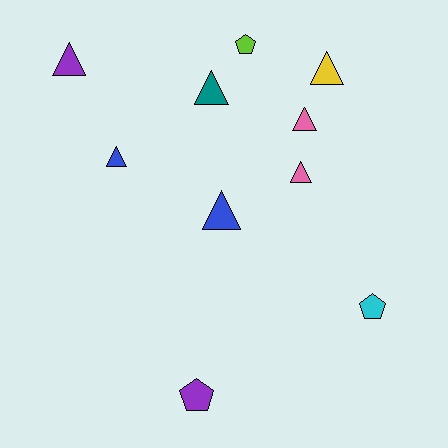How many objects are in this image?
There are 10 objects.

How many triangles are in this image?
There are 7 triangles.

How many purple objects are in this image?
There are 2 purple objects.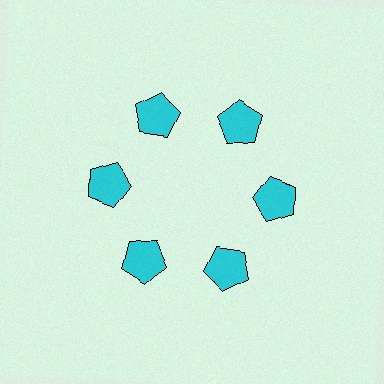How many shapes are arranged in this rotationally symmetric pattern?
There are 6 shapes, arranged in 6 groups of 1.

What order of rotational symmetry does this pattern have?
This pattern has 6-fold rotational symmetry.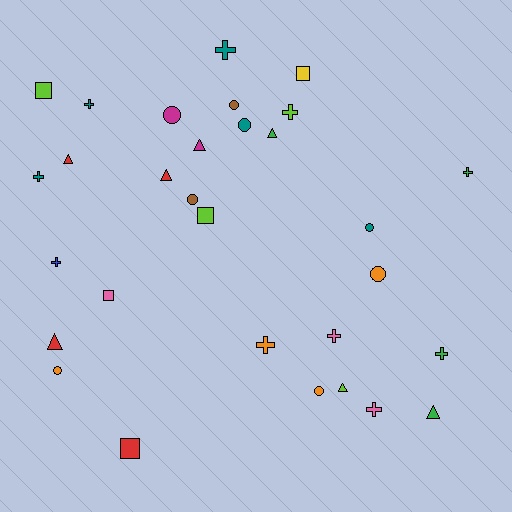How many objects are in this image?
There are 30 objects.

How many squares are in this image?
There are 5 squares.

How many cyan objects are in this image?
There are no cyan objects.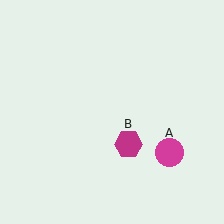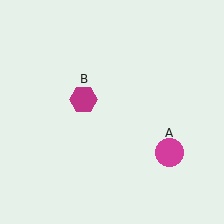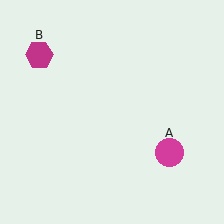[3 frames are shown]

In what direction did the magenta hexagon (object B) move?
The magenta hexagon (object B) moved up and to the left.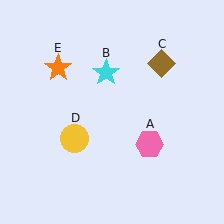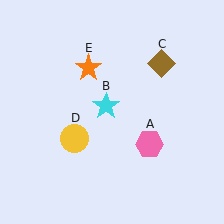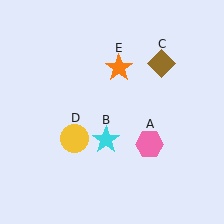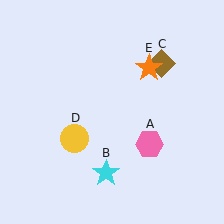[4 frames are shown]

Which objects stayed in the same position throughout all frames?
Pink hexagon (object A) and brown diamond (object C) and yellow circle (object D) remained stationary.